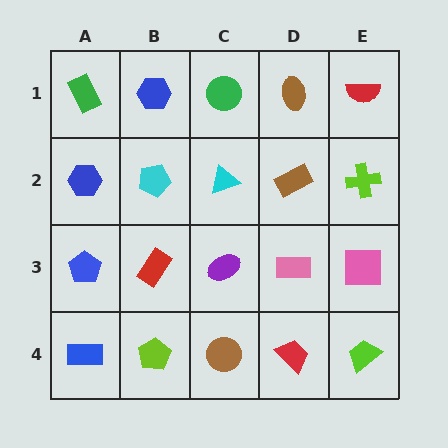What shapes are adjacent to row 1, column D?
A brown rectangle (row 2, column D), a green circle (row 1, column C), a red semicircle (row 1, column E).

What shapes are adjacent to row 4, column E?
A pink square (row 3, column E), a red trapezoid (row 4, column D).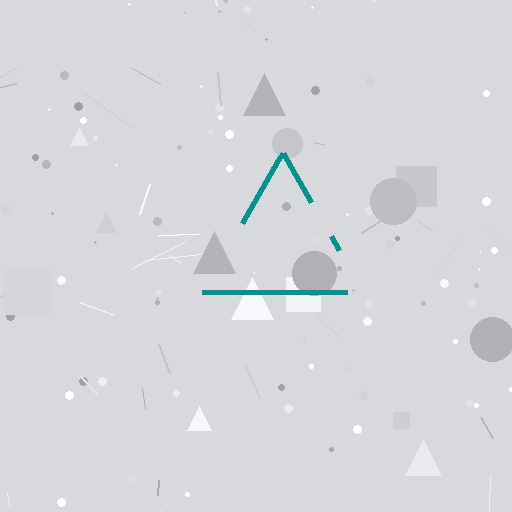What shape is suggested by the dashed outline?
The dashed outline suggests a triangle.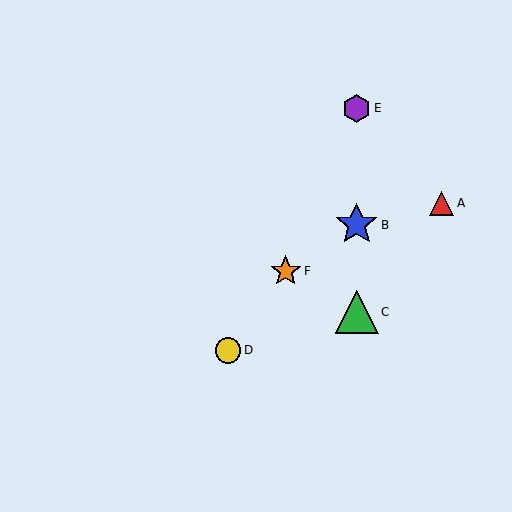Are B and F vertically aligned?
No, B is at x≈357 and F is at x≈286.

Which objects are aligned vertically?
Objects B, C, E are aligned vertically.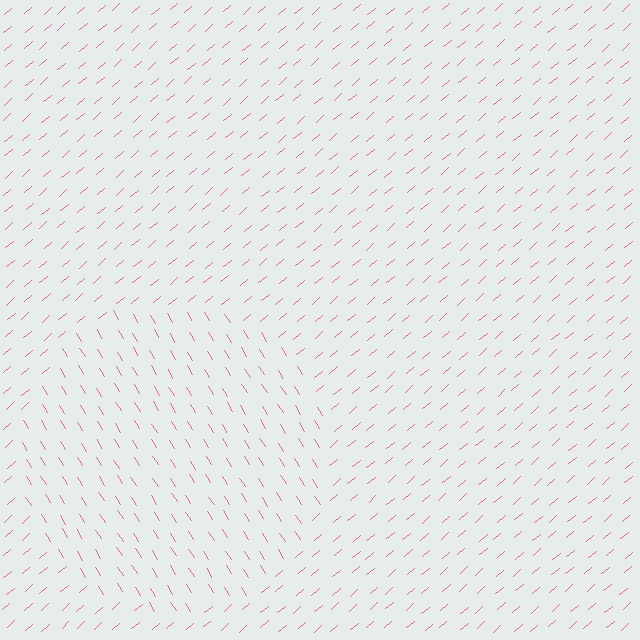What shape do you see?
I see a circle.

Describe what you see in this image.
The image is filled with small pink line segments. A circle region in the image has lines oriented differently from the surrounding lines, creating a visible texture boundary.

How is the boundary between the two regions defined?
The boundary is defined purely by a change in line orientation (approximately 81 degrees difference). All lines are the same color and thickness.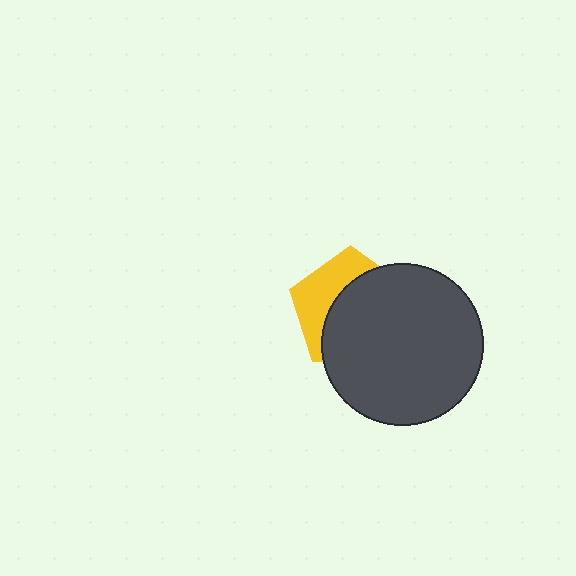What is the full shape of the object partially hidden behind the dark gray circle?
The partially hidden object is a yellow pentagon.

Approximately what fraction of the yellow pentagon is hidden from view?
Roughly 63% of the yellow pentagon is hidden behind the dark gray circle.